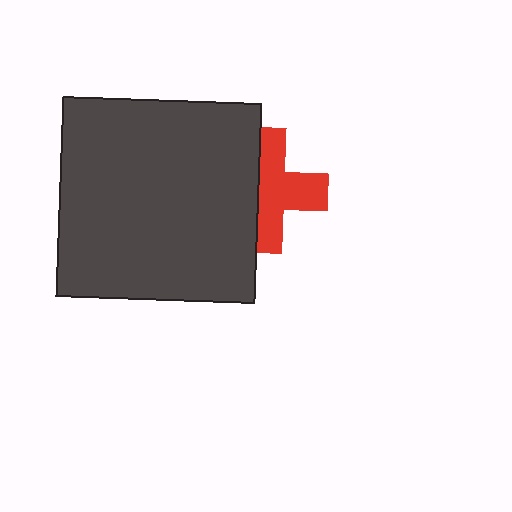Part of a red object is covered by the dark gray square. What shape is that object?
It is a cross.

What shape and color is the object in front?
The object in front is a dark gray square.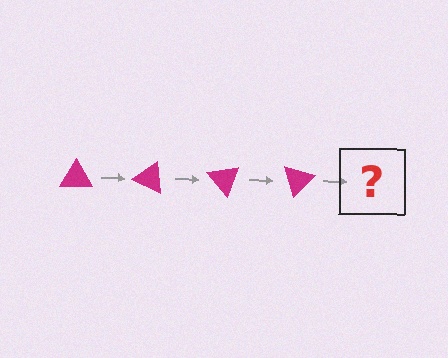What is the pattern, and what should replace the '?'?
The pattern is that the triangle rotates 25 degrees each step. The '?' should be a magenta triangle rotated 100 degrees.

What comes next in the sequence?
The next element should be a magenta triangle rotated 100 degrees.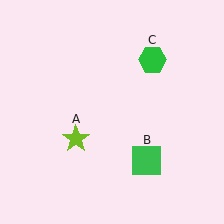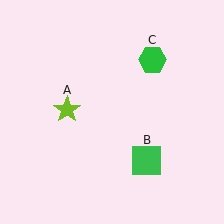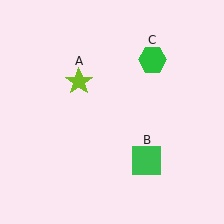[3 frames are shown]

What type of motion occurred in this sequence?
The lime star (object A) rotated clockwise around the center of the scene.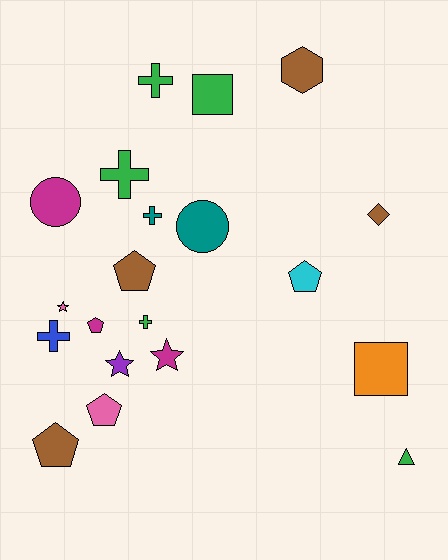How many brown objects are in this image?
There are 4 brown objects.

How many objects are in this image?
There are 20 objects.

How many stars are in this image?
There are 3 stars.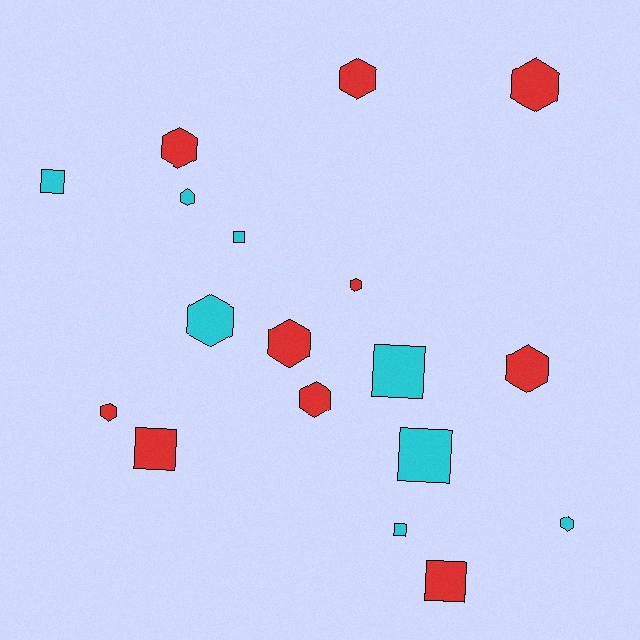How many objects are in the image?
There are 18 objects.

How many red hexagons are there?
There are 8 red hexagons.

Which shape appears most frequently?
Hexagon, with 11 objects.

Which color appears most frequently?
Red, with 10 objects.